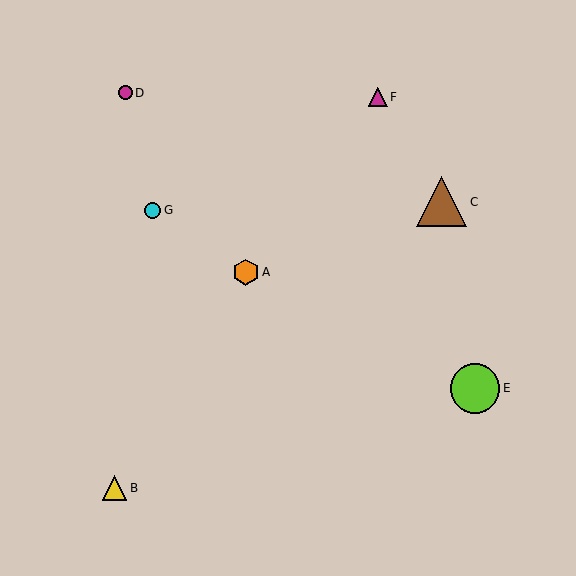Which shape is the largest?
The brown triangle (labeled C) is the largest.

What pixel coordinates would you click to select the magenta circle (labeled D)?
Click at (125, 93) to select the magenta circle D.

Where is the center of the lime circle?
The center of the lime circle is at (475, 388).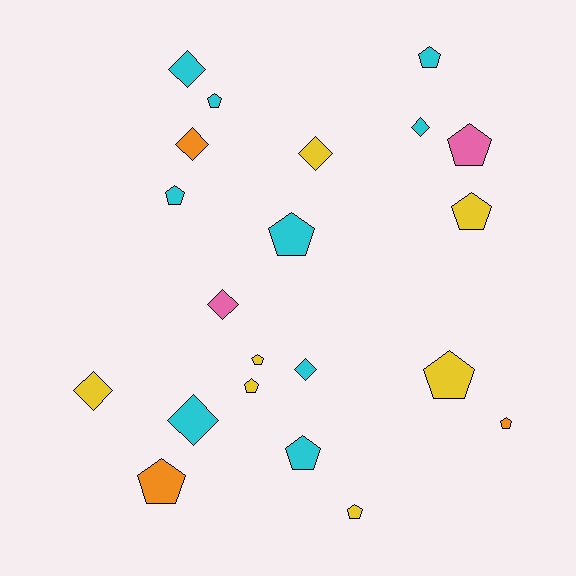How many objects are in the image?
There are 21 objects.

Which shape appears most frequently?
Pentagon, with 13 objects.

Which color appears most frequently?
Cyan, with 9 objects.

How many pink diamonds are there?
There is 1 pink diamond.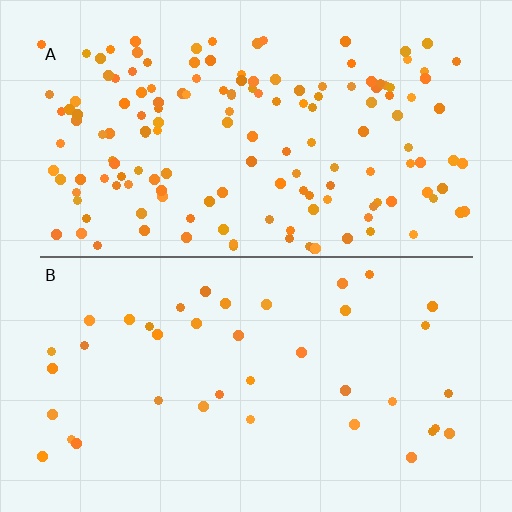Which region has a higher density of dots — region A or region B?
A (the top).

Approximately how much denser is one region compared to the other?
Approximately 3.9× — region A over region B.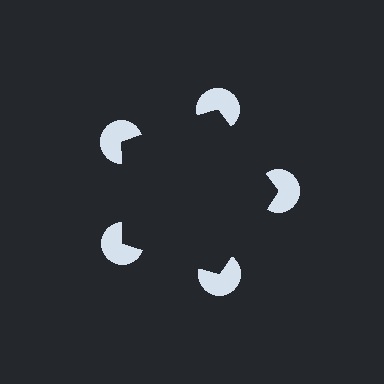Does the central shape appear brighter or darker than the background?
It typically appears slightly darker than the background, even though no actual brightness change is drawn.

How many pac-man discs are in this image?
There are 5 — one at each vertex of the illusory pentagon.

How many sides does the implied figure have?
5 sides.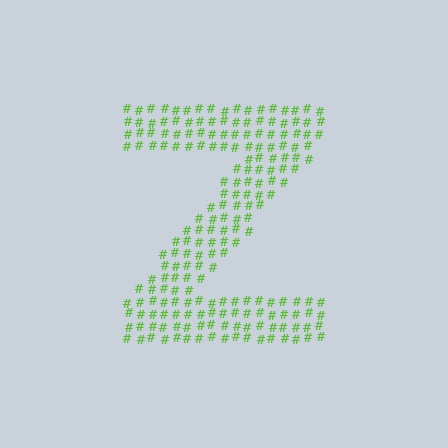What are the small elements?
The small elements are hash symbols.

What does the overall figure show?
The overall figure shows the letter Z.